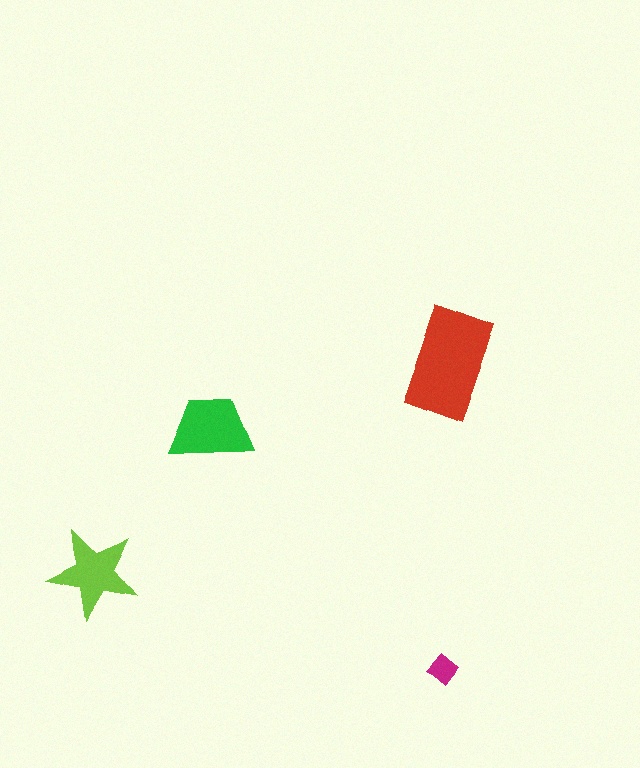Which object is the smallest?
The magenta diamond.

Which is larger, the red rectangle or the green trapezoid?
The red rectangle.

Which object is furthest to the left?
The lime star is leftmost.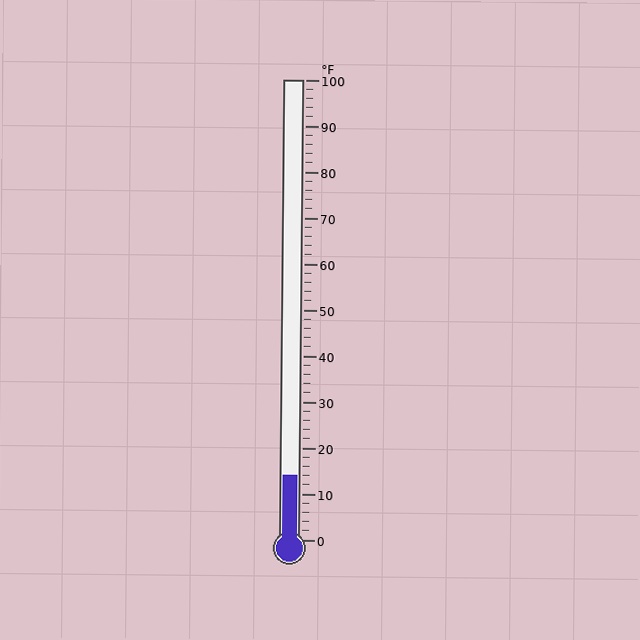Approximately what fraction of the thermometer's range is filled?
The thermometer is filled to approximately 15% of its range.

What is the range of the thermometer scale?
The thermometer scale ranges from 0°F to 100°F.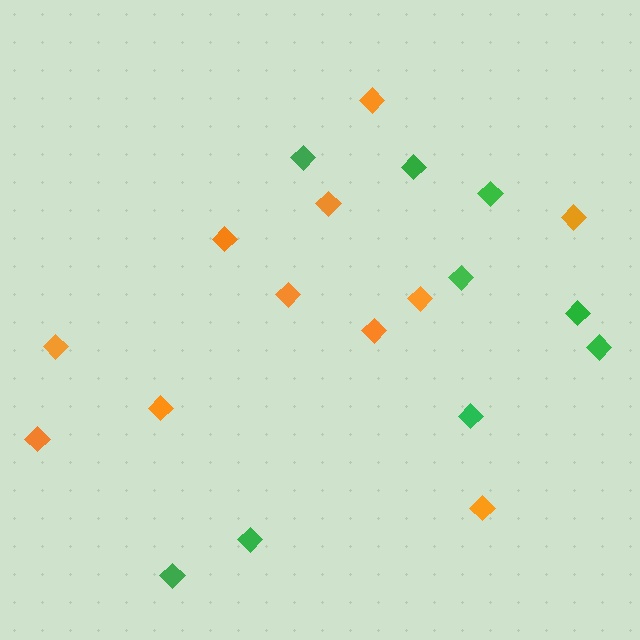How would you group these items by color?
There are 2 groups: one group of green diamonds (9) and one group of orange diamonds (11).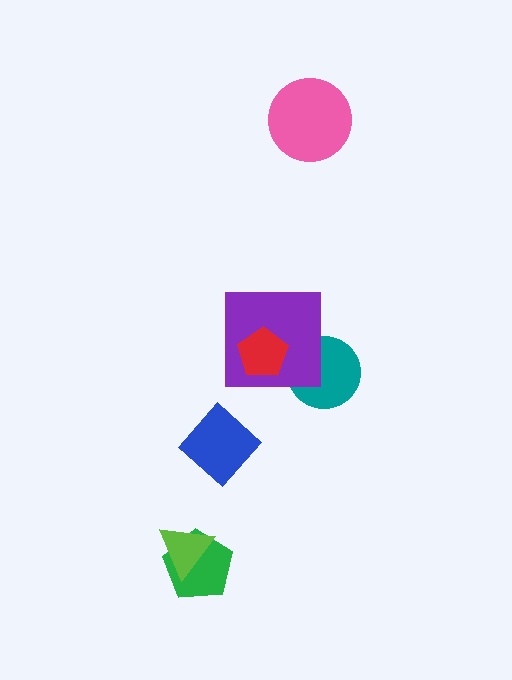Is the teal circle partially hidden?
Yes, it is partially covered by another shape.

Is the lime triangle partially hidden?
No, no other shape covers it.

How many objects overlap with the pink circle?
0 objects overlap with the pink circle.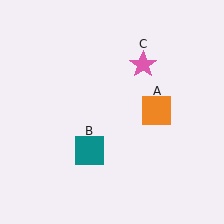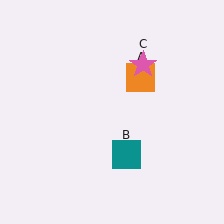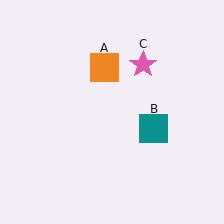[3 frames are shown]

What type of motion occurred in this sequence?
The orange square (object A), teal square (object B) rotated counterclockwise around the center of the scene.